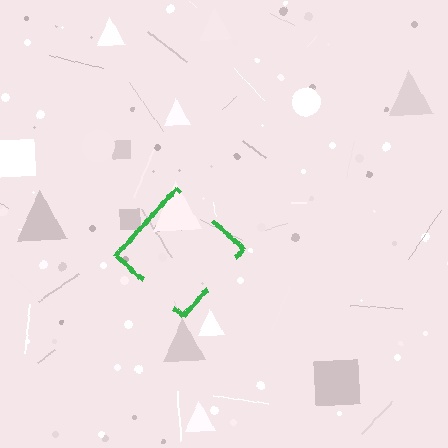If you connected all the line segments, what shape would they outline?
They would outline a diamond.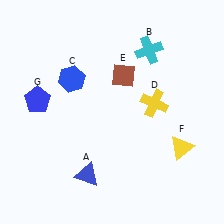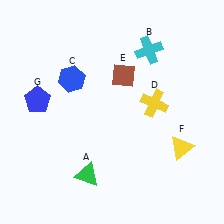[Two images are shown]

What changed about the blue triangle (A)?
In Image 1, A is blue. In Image 2, it changed to green.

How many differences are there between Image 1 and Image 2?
There is 1 difference between the two images.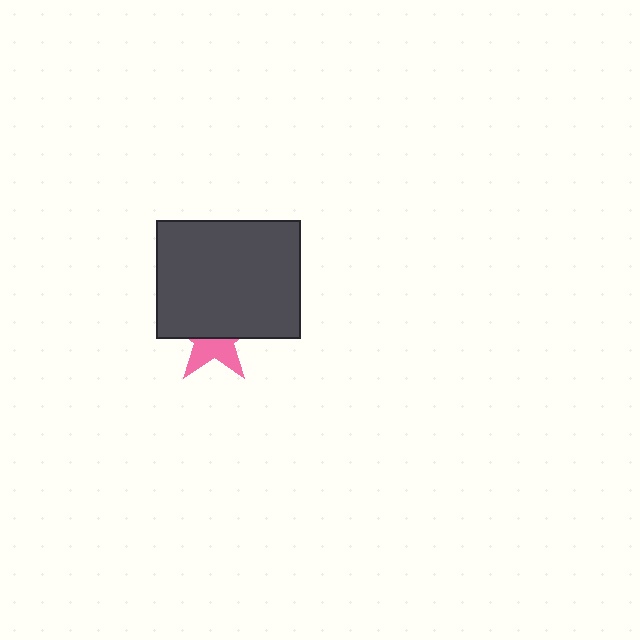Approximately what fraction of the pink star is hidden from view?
Roughly 60% of the pink star is hidden behind the dark gray rectangle.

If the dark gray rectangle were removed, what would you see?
You would see the complete pink star.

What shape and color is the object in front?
The object in front is a dark gray rectangle.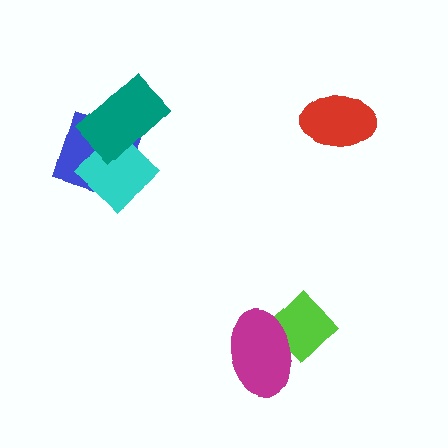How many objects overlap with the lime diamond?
1 object overlaps with the lime diamond.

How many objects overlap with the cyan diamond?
2 objects overlap with the cyan diamond.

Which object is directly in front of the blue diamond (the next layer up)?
The cyan diamond is directly in front of the blue diamond.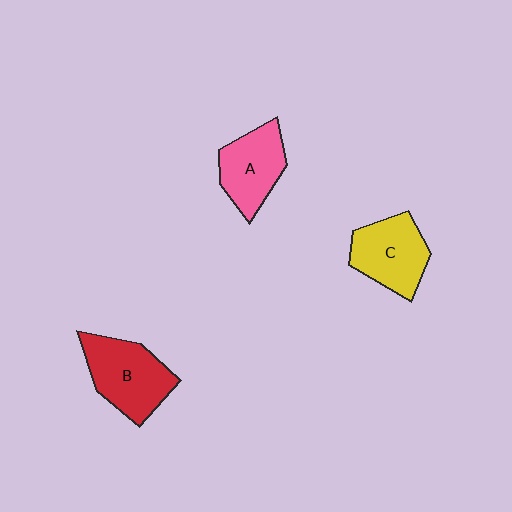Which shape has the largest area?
Shape B (red).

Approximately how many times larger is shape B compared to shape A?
Approximately 1.2 times.